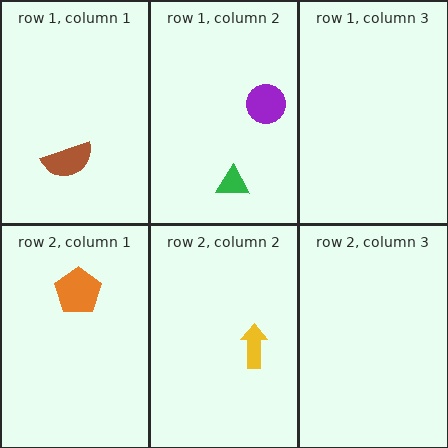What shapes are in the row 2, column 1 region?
The orange pentagon.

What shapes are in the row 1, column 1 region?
The brown semicircle.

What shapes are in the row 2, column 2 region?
The yellow arrow.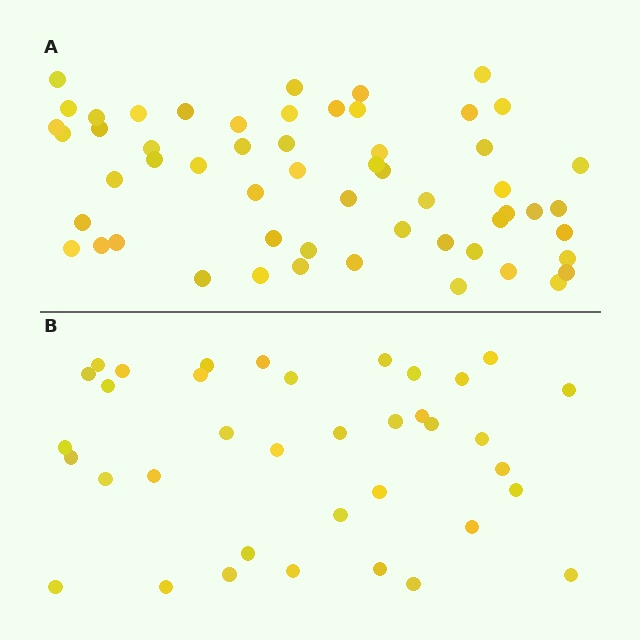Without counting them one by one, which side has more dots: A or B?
Region A (the top region) has more dots.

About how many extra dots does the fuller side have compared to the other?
Region A has approximately 20 more dots than region B.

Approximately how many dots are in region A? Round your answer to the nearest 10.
About 60 dots. (The exact count is 56, which rounds to 60.)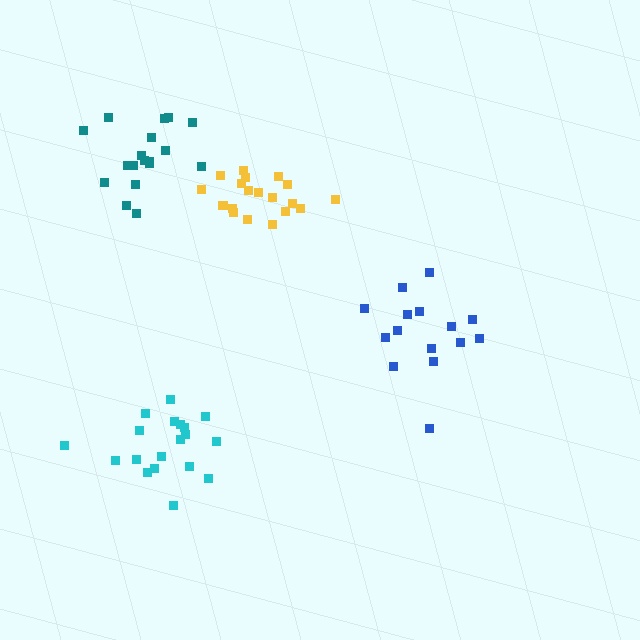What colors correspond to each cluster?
The clusters are colored: yellow, cyan, teal, blue.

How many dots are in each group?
Group 1: 19 dots, Group 2: 19 dots, Group 3: 18 dots, Group 4: 15 dots (71 total).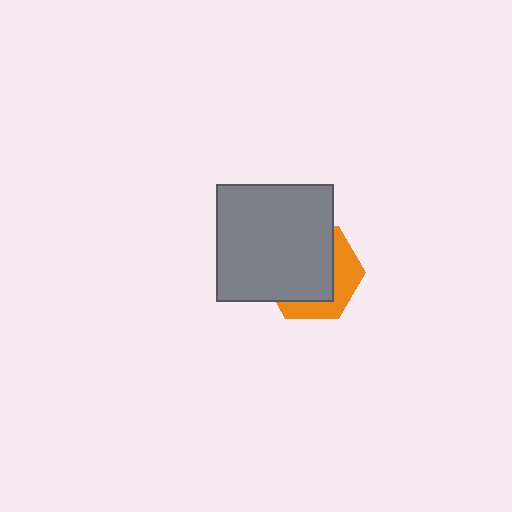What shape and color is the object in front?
The object in front is a gray square.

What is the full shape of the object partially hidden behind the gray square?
The partially hidden object is an orange hexagon.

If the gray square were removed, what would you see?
You would see the complete orange hexagon.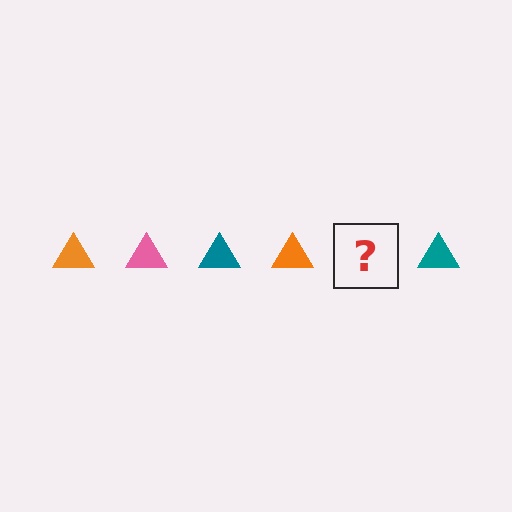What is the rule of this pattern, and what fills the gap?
The rule is that the pattern cycles through orange, pink, teal triangles. The gap should be filled with a pink triangle.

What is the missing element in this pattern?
The missing element is a pink triangle.